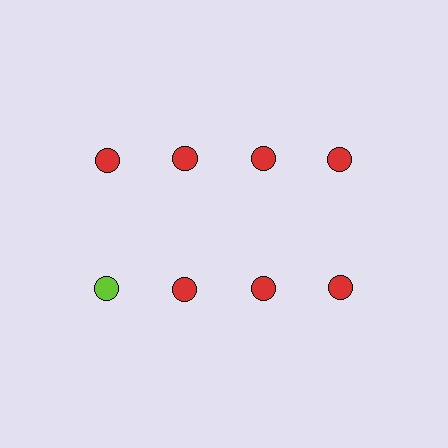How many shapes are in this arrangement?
There are 8 shapes arranged in a grid pattern.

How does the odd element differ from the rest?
It has a different color: lime instead of red.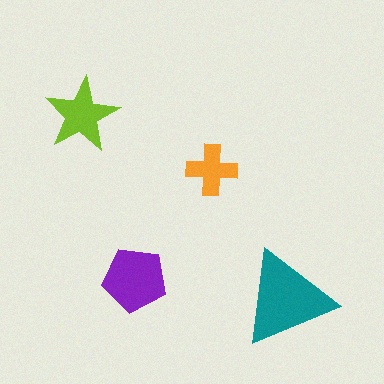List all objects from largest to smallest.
The teal triangle, the purple pentagon, the lime star, the orange cross.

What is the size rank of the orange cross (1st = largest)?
4th.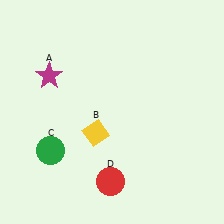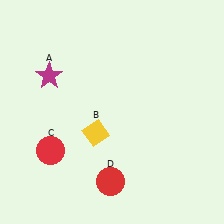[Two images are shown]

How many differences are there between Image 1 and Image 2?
There is 1 difference between the two images.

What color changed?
The circle (C) changed from green in Image 1 to red in Image 2.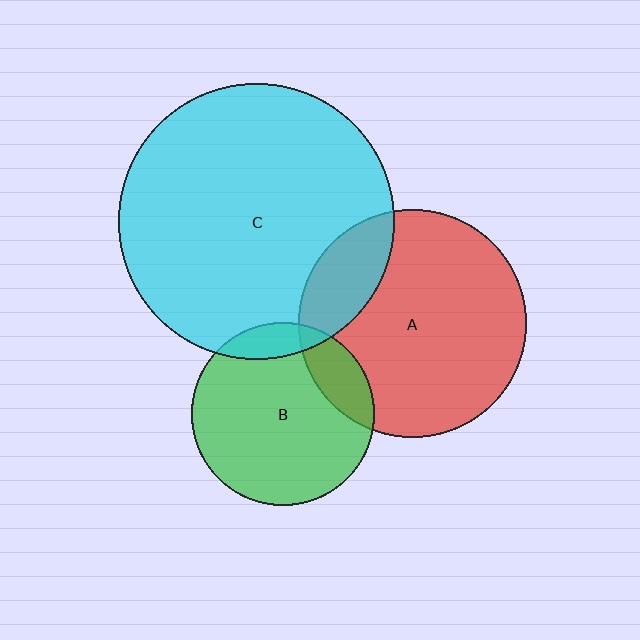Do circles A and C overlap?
Yes.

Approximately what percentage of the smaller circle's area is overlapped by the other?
Approximately 20%.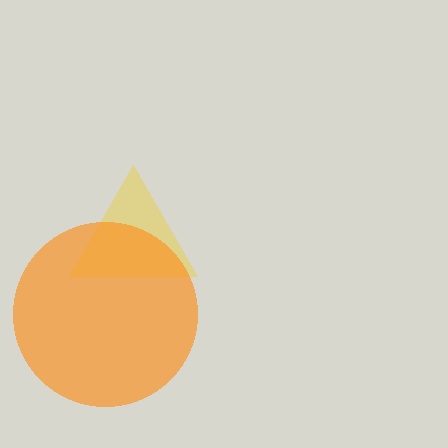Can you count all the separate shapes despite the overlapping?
Yes, there are 2 separate shapes.